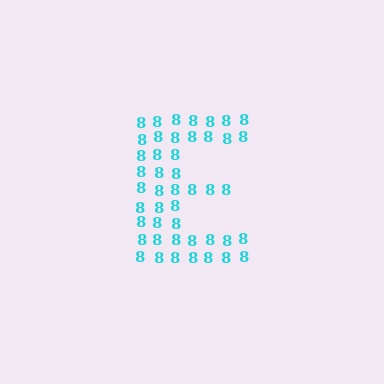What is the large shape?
The large shape is the letter E.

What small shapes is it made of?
It is made of small digit 8's.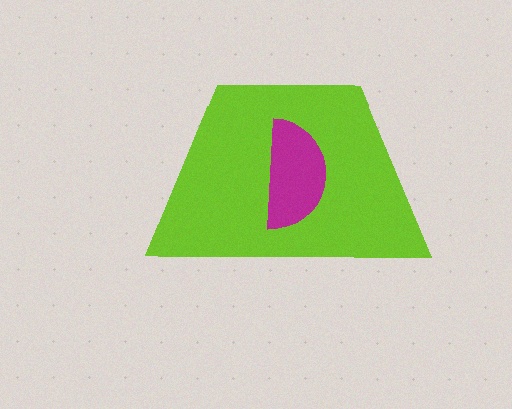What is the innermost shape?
The magenta semicircle.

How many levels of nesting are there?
2.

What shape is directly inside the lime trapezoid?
The magenta semicircle.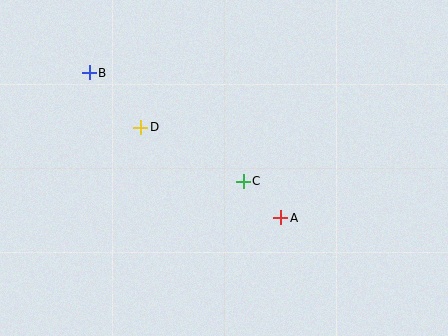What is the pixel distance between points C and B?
The distance between C and B is 188 pixels.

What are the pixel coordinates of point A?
Point A is at (281, 218).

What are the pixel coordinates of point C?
Point C is at (243, 181).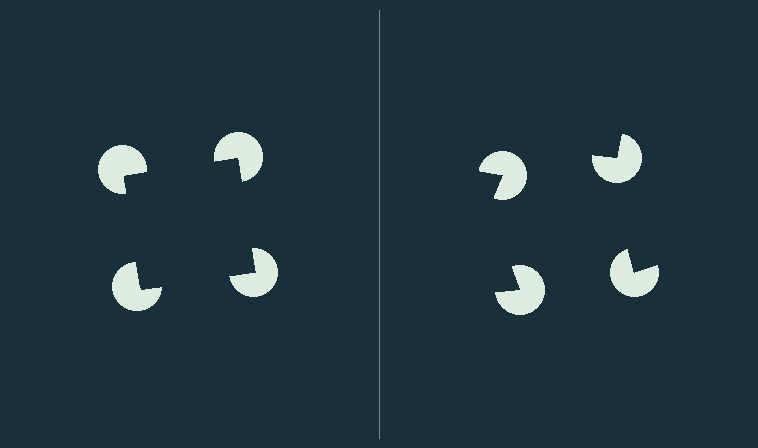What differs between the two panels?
The pac-man discs are positioned identically on both sides; only the wedge orientations differ. On the left they align to a square; on the right they are misaligned.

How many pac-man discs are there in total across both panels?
8 — 4 on each side.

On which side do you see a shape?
An illusory square appears on the left side. On the right side the wedge cuts are rotated, so no coherent shape forms.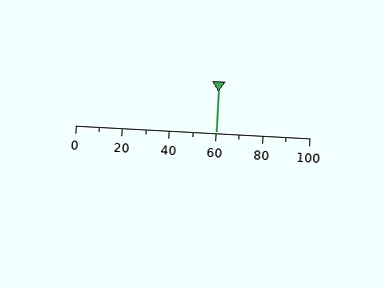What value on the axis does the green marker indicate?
The marker indicates approximately 60.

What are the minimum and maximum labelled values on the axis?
The axis runs from 0 to 100.